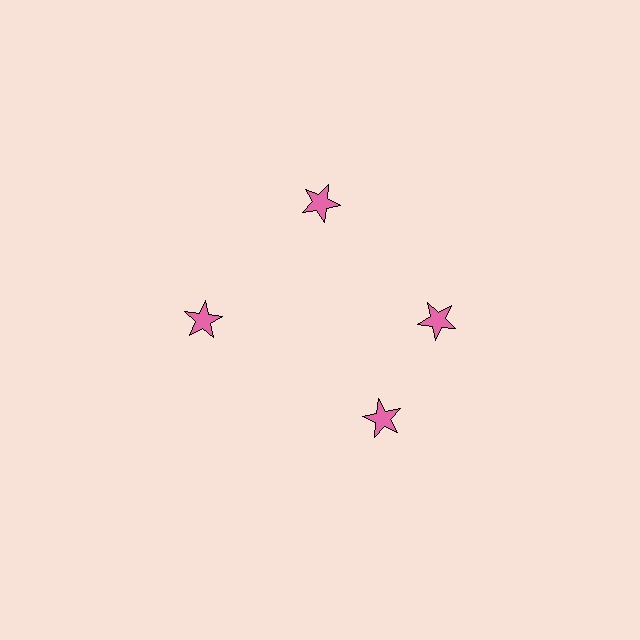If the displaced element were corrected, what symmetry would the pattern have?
It would have 4-fold rotational symmetry — the pattern would map onto itself every 90 degrees.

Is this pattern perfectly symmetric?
No. The 4 pink stars are arranged in a ring, but one element near the 6 o'clock position is rotated out of alignment along the ring, breaking the 4-fold rotational symmetry.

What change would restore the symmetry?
The symmetry would be restored by rotating it back into even spacing with its neighbors so that all 4 stars sit at equal angles and equal distance from the center.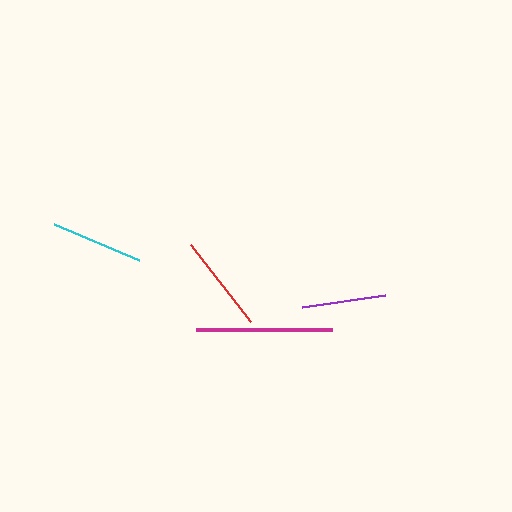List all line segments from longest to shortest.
From longest to shortest: magenta, red, cyan, purple.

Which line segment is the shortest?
The purple line is the shortest at approximately 83 pixels.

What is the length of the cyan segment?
The cyan segment is approximately 93 pixels long.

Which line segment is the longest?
The magenta line is the longest at approximately 136 pixels.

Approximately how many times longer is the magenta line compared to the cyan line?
The magenta line is approximately 1.5 times the length of the cyan line.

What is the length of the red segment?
The red segment is approximately 97 pixels long.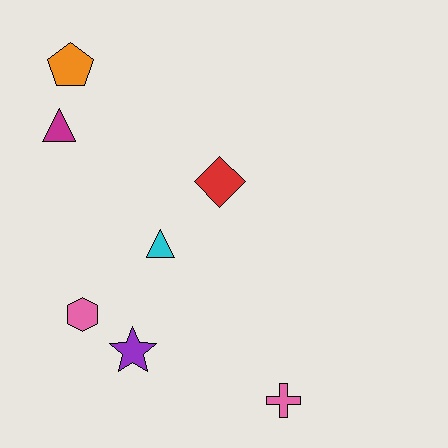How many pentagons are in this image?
There is 1 pentagon.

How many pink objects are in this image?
There are 2 pink objects.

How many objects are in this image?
There are 7 objects.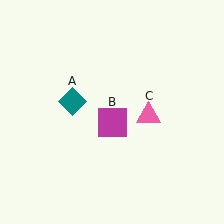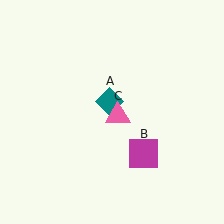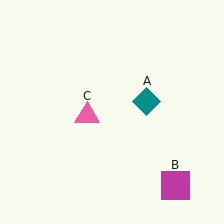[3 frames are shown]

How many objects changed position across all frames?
3 objects changed position: teal diamond (object A), magenta square (object B), pink triangle (object C).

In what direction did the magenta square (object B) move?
The magenta square (object B) moved down and to the right.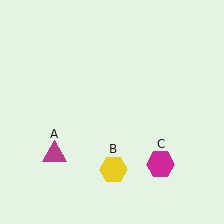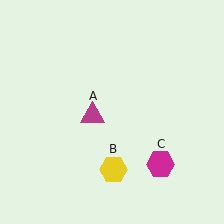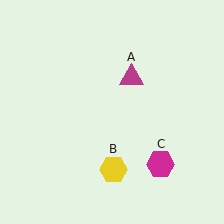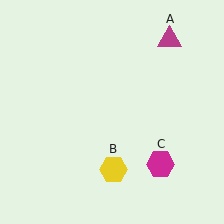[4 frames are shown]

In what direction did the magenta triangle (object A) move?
The magenta triangle (object A) moved up and to the right.